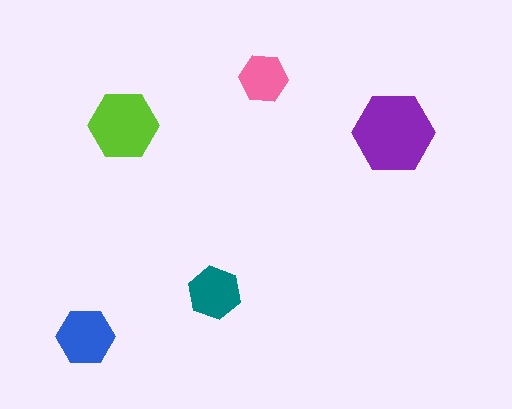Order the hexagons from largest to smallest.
the purple one, the lime one, the blue one, the teal one, the pink one.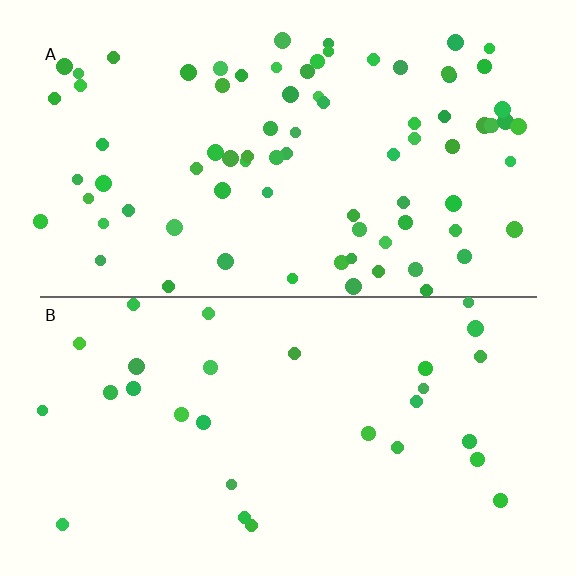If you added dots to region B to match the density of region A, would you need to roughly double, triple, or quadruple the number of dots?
Approximately triple.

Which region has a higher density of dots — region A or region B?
A (the top).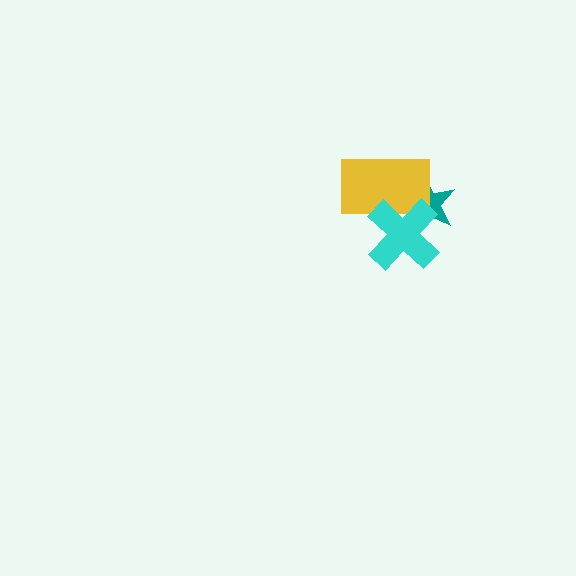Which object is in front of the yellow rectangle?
The cyan cross is in front of the yellow rectangle.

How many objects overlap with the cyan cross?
2 objects overlap with the cyan cross.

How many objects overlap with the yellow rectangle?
2 objects overlap with the yellow rectangle.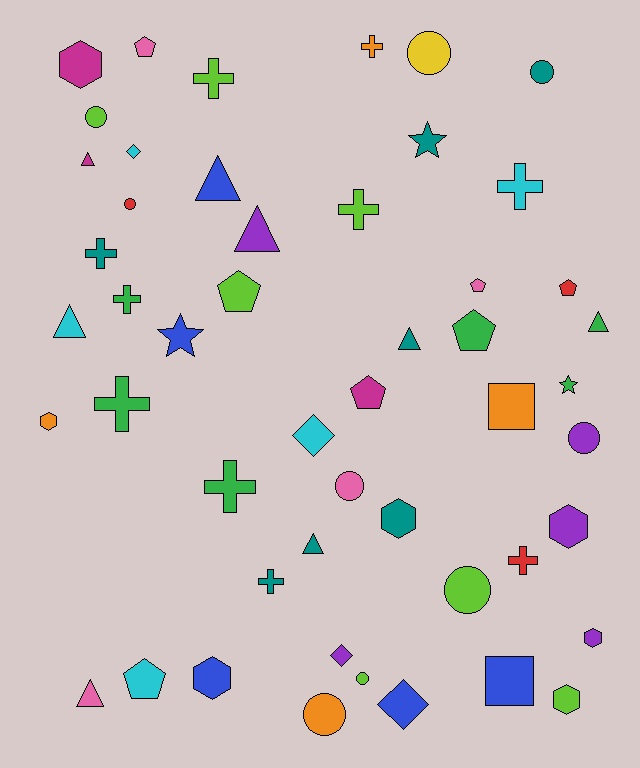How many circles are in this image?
There are 9 circles.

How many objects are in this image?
There are 50 objects.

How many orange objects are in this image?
There are 4 orange objects.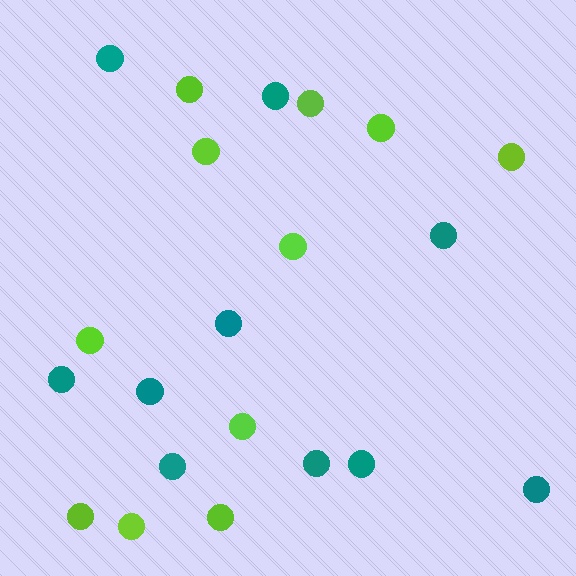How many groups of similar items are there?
There are 2 groups: one group of lime circles (11) and one group of teal circles (10).